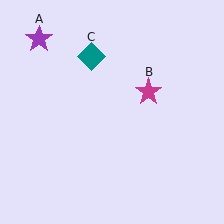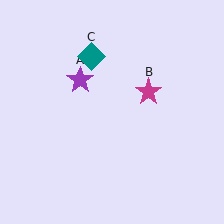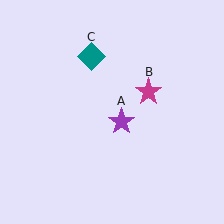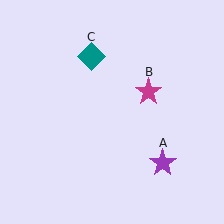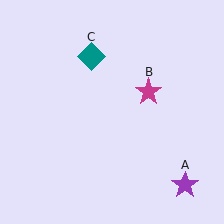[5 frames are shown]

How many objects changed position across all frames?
1 object changed position: purple star (object A).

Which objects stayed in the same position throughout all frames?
Magenta star (object B) and teal diamond (object C) remained stationary.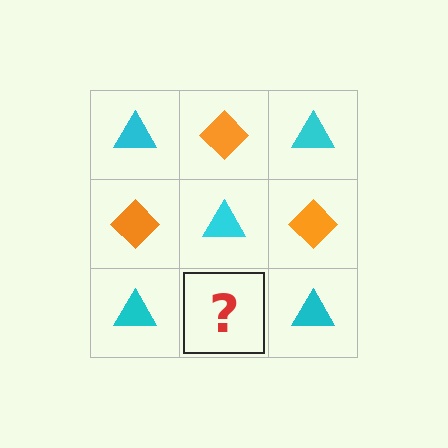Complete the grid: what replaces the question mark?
The question mark should be replaced with an orange diamond.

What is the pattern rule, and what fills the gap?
The rule is that it alternates cyan triangle and orange diamond in a checkerboard pattern. The gap should be filled with an orange diamond.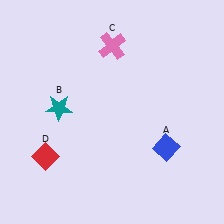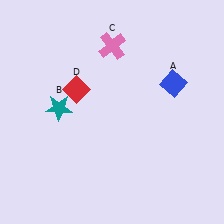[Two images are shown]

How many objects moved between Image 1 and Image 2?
2 objects moved between the two images.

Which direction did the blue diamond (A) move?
The blue diamond (A) moved up.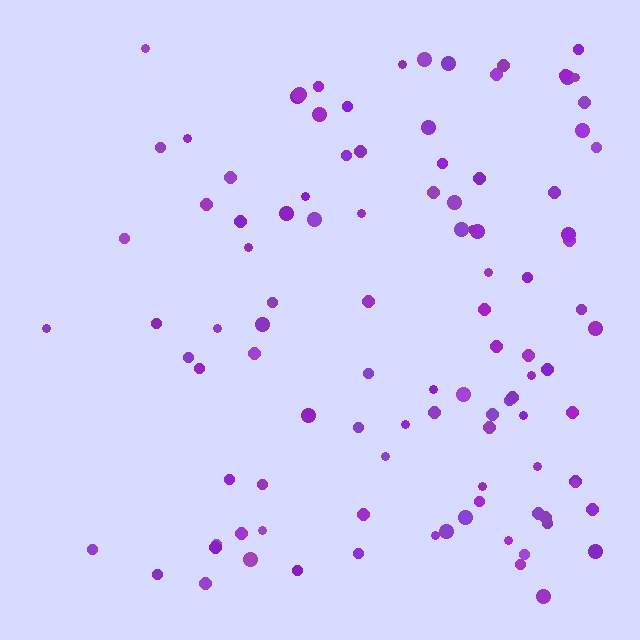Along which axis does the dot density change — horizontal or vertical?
Horizontal.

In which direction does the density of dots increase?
From left to right, with the right side densest.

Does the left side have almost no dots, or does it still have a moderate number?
Still a moderate number, just noticeably fewer than the right.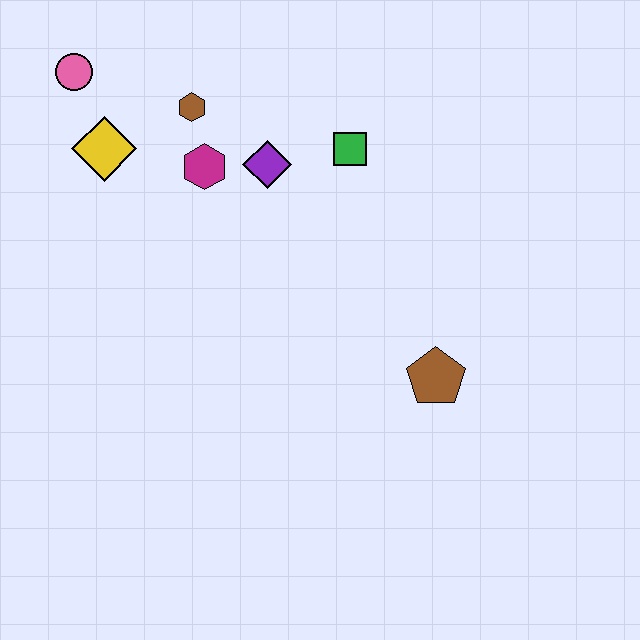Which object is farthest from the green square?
The pink circle is farthest from the green square.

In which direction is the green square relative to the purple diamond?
The green square is to the right of the purple diamond.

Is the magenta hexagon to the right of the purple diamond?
No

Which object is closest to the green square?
The purple diamond is closest to the green square.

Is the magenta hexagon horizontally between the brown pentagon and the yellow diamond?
Yes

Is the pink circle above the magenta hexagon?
Yes